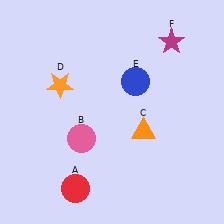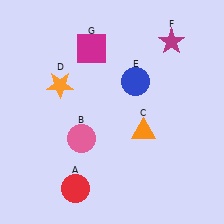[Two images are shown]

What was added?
A magenta square (G) was added in Image 2.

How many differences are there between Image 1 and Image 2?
There is 1 difference between the two images.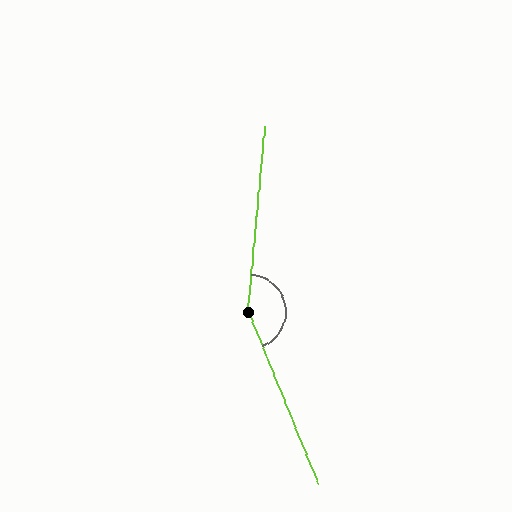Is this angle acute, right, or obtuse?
It is obtuse.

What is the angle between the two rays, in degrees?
Approximately 153 degrees.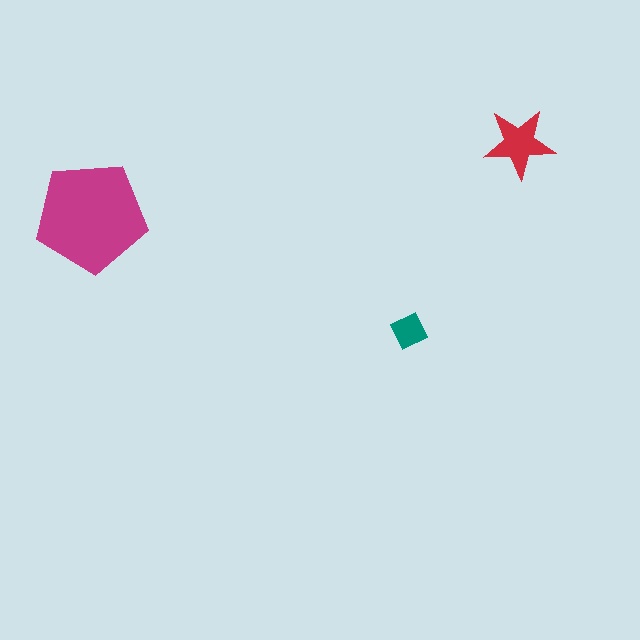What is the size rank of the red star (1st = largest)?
2nd.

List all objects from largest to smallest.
The magenta pentagon, the red star, the teal square.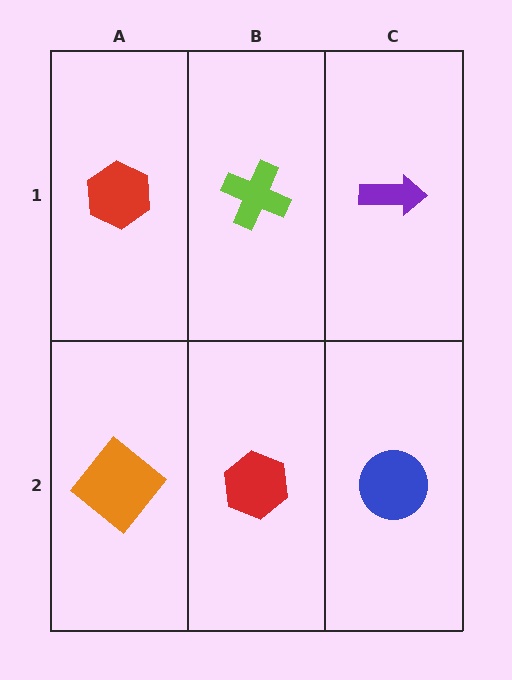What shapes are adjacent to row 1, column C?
A blue circle (row 2, column C), a lime cross (row 1, column B).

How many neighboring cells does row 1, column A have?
2.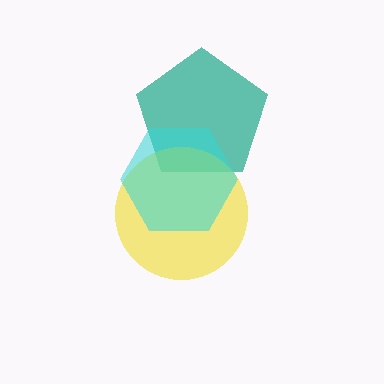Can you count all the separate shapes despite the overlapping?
Yes, there are 3 separate shapes.